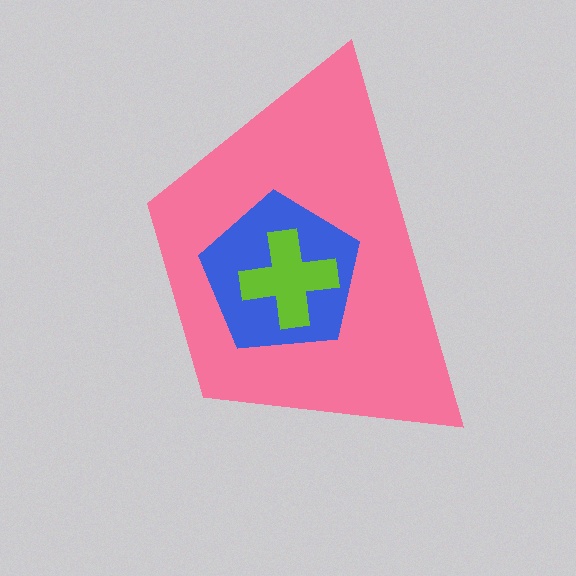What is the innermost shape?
The lime cross.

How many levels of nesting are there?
3.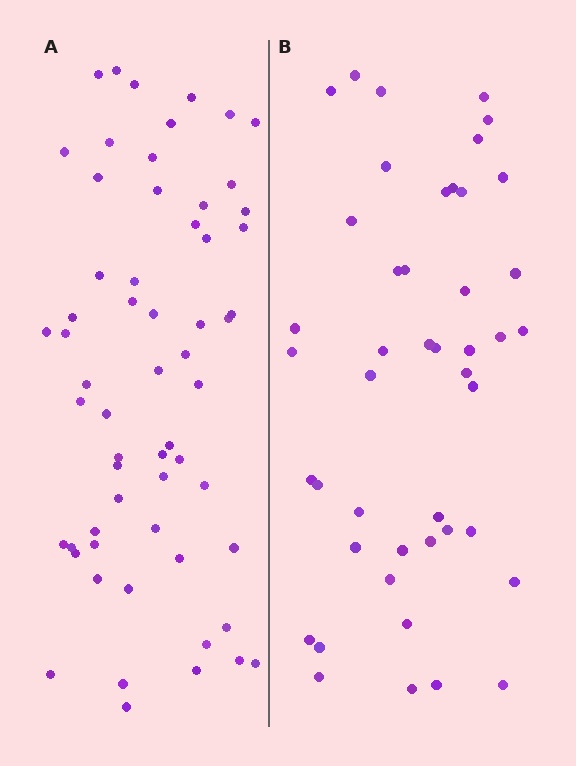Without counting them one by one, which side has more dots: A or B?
Region A (the left region) has more dots.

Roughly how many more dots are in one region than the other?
Region A has approximately 15 more dots than region B.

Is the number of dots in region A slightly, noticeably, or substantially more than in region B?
Region A has noticeably more, but not dramatically so. The ratio is roughly 1.3 to 1.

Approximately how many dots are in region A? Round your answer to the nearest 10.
About 60 dots.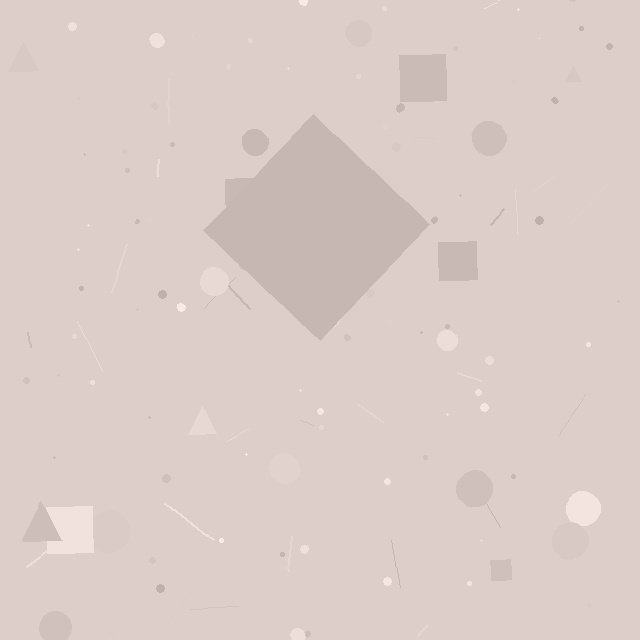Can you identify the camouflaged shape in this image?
The camouflaged shape is a diamond.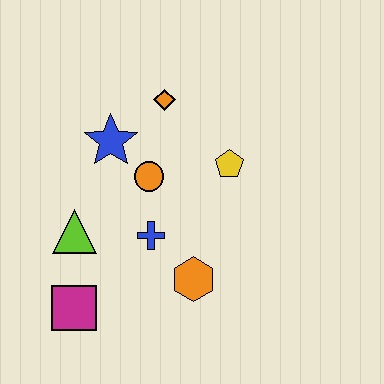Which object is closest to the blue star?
The orange circle is closest to the blue star.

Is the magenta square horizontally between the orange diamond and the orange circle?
No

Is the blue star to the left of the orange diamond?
Yes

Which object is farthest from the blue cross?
The orange diamond is farthest from the blue cross.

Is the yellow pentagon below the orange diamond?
Yes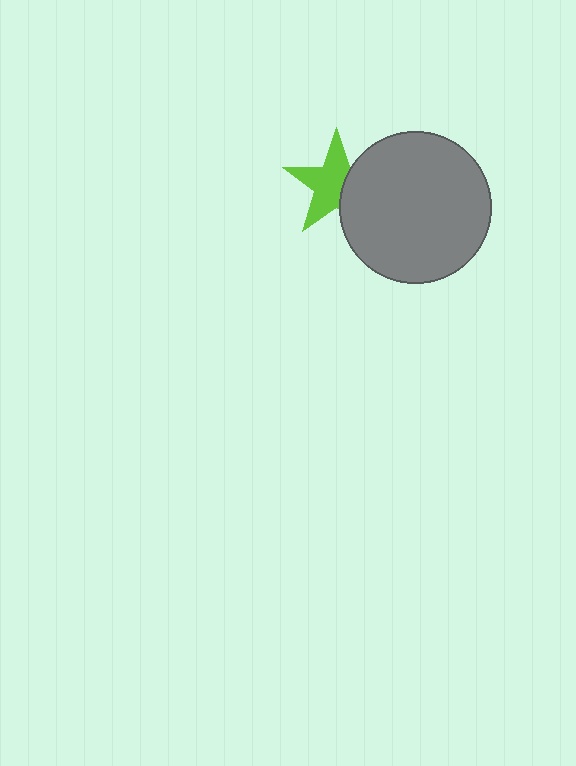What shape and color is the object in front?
The object in front is a gray circle.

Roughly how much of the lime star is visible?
About half of it is visible (roughly 64%).